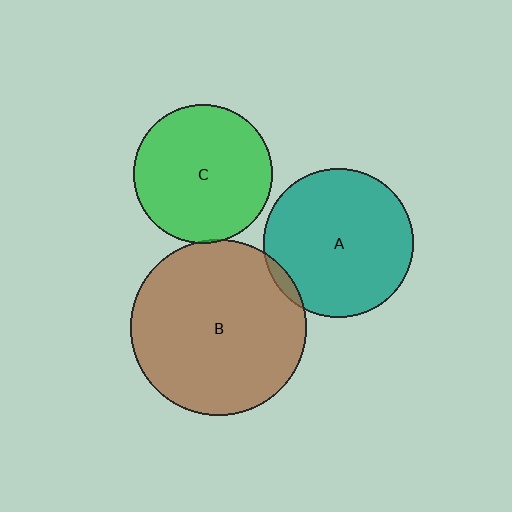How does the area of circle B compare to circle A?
Approximately 1.4 times.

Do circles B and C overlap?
Yes.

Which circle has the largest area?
Circle B (brown).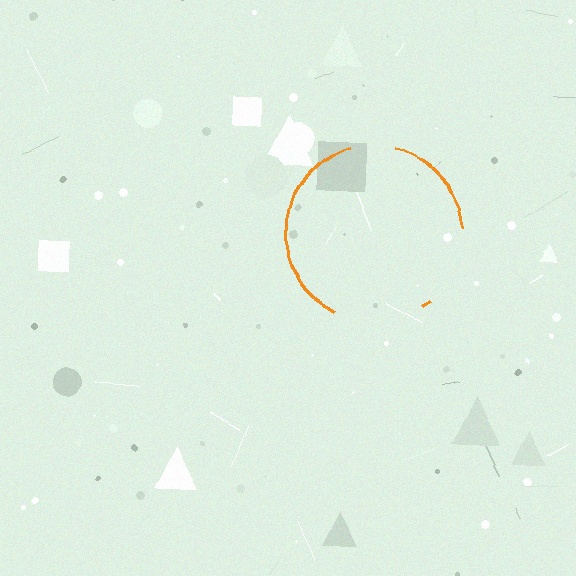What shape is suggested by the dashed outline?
The dashed outline suggests a circle.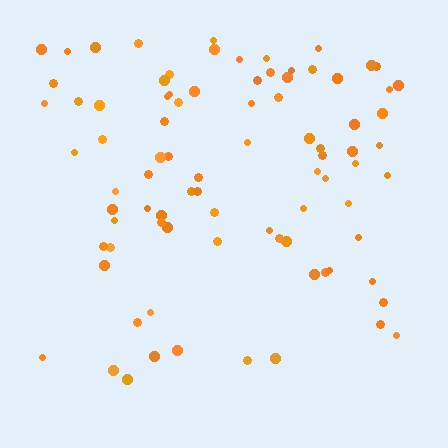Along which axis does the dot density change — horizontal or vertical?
Vertical.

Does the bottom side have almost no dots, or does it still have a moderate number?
Still a moderate number, just noticeably fewer than the top.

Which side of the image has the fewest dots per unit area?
The bottom.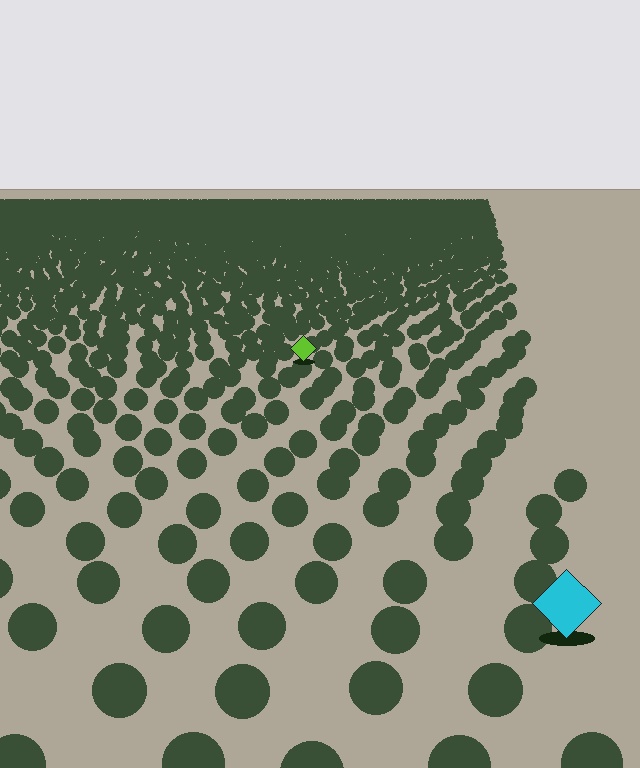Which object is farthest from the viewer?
The lime diamond is farthest from the viewer. It appears smaller and the ground texture around it is denser.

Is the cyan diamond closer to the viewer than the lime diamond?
Yes. The cyan diamond is closer — you can tell from the texture gradient: the ground texture is coarser near it.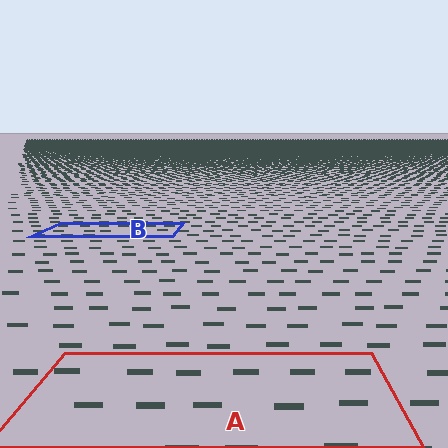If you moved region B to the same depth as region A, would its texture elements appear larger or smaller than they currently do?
They would appear larger. At a closer depth, the same texture elements are projected at a bigger on-screen size.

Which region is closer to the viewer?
Region A is closer. The texture elements there are larger and more spread out.